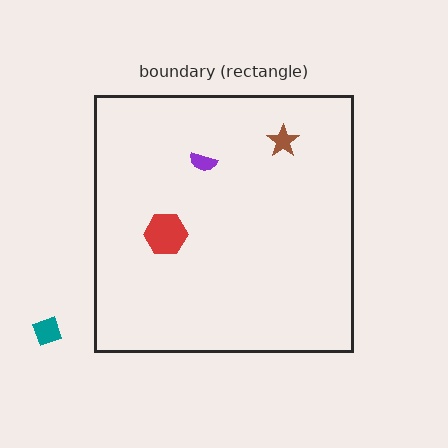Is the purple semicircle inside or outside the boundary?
Inside.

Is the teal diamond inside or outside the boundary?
Outside.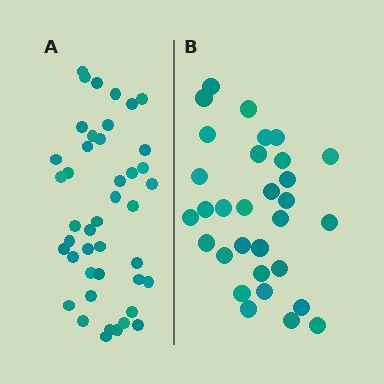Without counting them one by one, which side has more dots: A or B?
Region A (the left region) has more dots.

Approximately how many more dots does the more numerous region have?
Region A has roughly 12 or so more dots than region B.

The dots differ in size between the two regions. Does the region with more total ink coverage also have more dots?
No. Region B has more total ink coverage because its dots are larger, but region A actually contains more individual dots. Total area can be misleading — the number of items is what matters here.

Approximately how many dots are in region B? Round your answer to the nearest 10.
About 30 dots. (The exact count is 31, which rounds to 30.)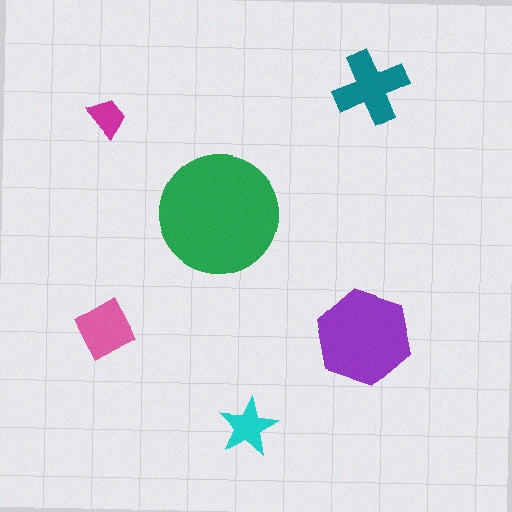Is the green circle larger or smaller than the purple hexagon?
Larger.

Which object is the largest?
The green circle.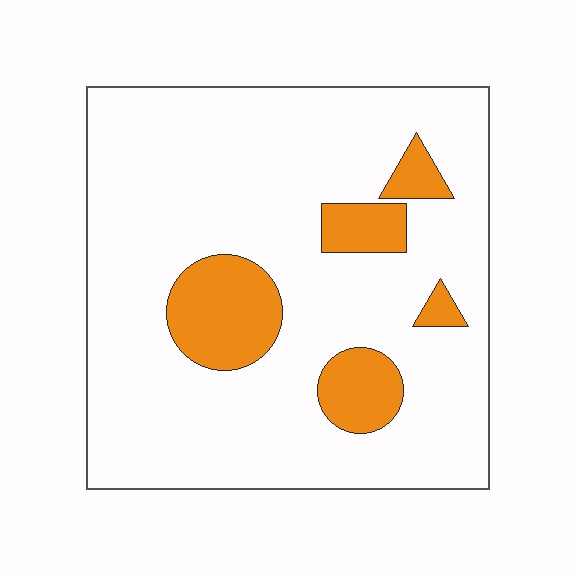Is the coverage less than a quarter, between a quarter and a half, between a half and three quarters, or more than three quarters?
Less than a quarter.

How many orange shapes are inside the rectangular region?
5.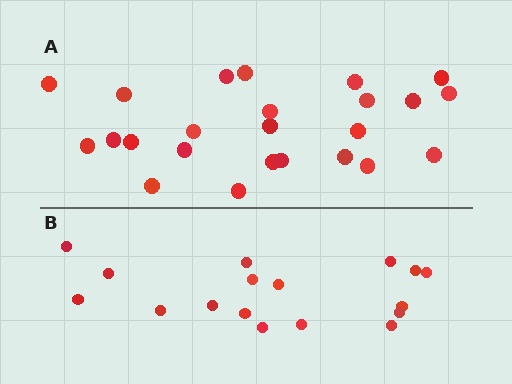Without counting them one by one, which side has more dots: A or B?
Region A (the top region) has more dots.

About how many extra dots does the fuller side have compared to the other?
Region A has roughly 8 or so more dots than region B.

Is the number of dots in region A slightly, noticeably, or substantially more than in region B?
Region A has noticeably more, but not dramatically so. The ratio is roughly 1.4 to 1.